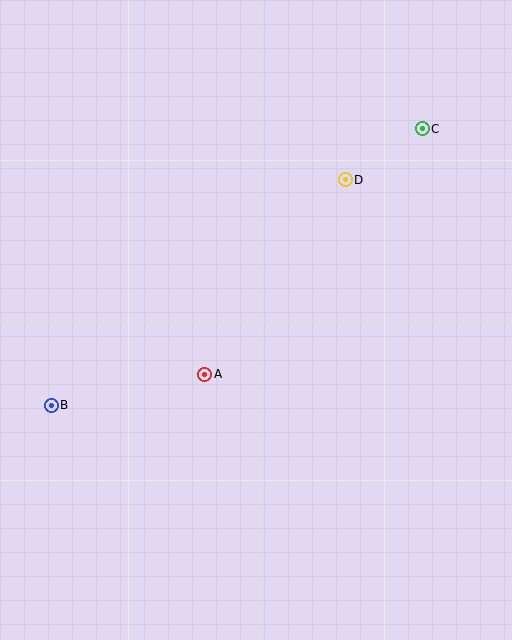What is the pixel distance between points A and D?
The distance between A and D is 240 pixels.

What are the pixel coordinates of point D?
Point D is at (345, 180).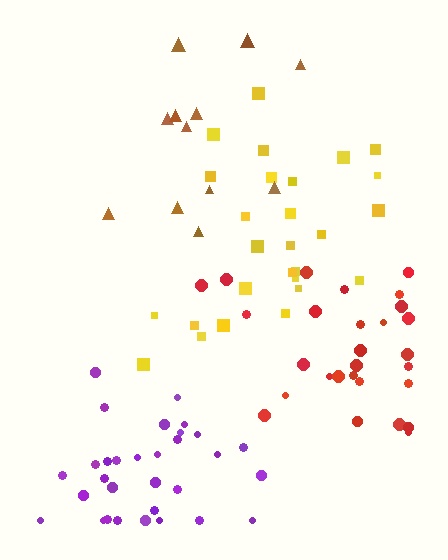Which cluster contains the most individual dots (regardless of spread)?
Purple (32).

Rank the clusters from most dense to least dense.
purple, red, yellow, brown.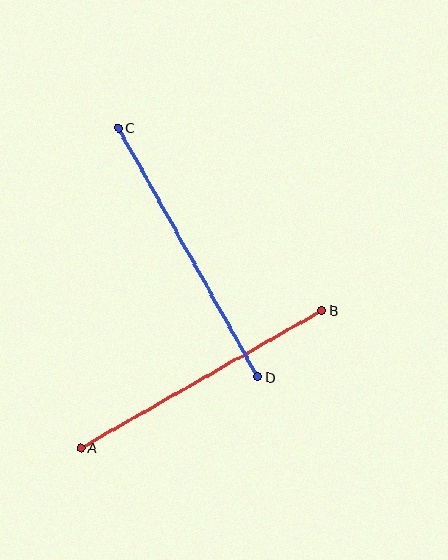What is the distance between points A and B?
The distance is approximately 278 pixels.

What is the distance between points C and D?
The distance is approximately 286 pixels.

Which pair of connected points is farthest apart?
Points C and D are farthest apart.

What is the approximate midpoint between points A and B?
The midpoint is at approximately (201, 379) pixels.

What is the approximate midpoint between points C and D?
The midpoint is at approximately (188, 252) pixels.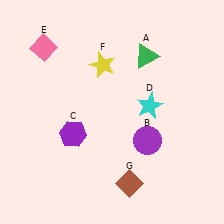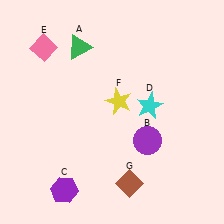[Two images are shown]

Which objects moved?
The objects that moved are: the green triangle (A), the purple hexagon (C), the yellow star (F).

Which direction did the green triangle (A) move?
The green triangle (A) moved left.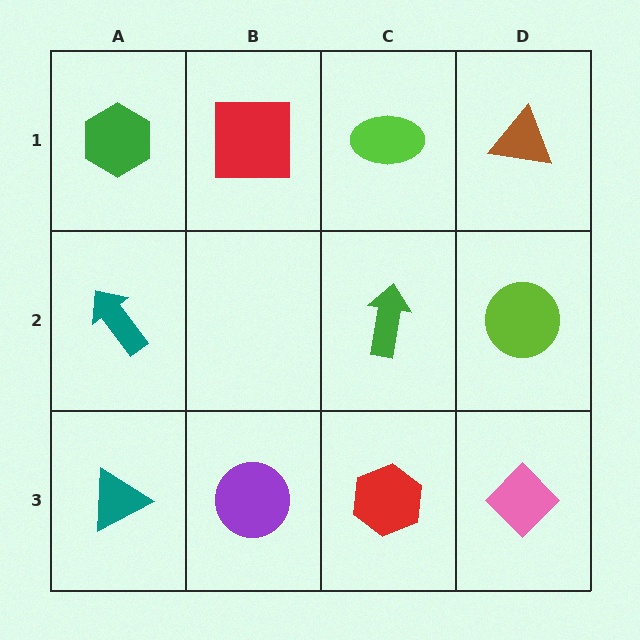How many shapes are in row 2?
3 shapes.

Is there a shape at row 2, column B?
No, that cell is empty.